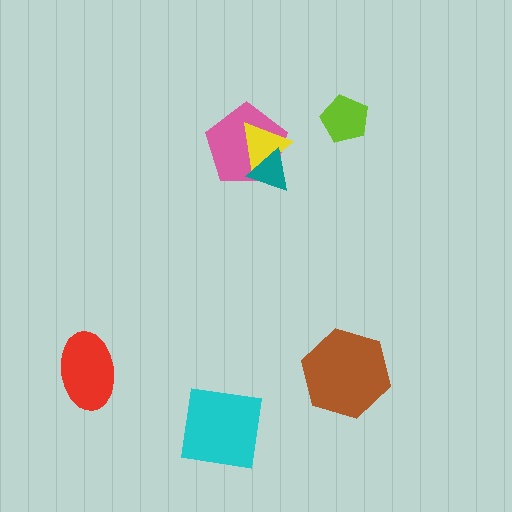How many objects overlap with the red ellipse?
0 objects overlap with the red ellipse.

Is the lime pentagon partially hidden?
No, no other shape covers it.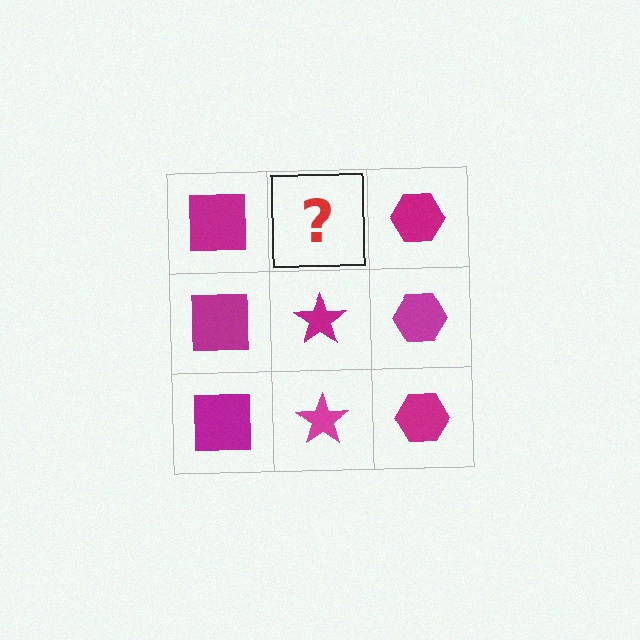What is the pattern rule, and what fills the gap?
The rule is that each column has a consistent shape. The gap should be filled with a magenta star.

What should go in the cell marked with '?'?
The missing cell should contain a magenta star.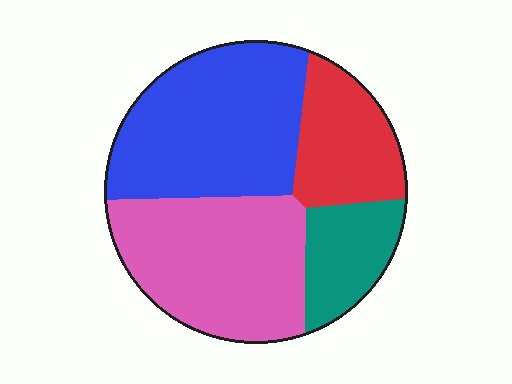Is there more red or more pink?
Pink.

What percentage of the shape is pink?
Pink covers around 35% of the shape.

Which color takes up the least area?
Teal, at roughly 15%.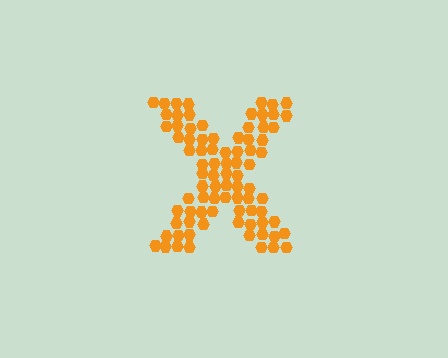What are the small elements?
The small elements are hexagons.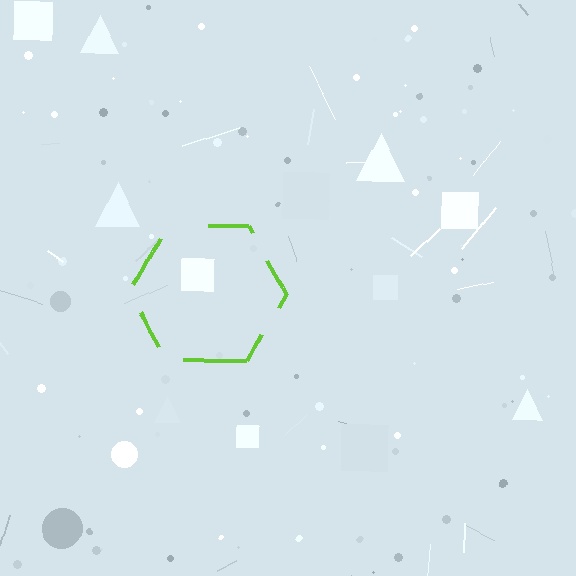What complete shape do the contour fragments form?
The contour fragments form a hexagon.